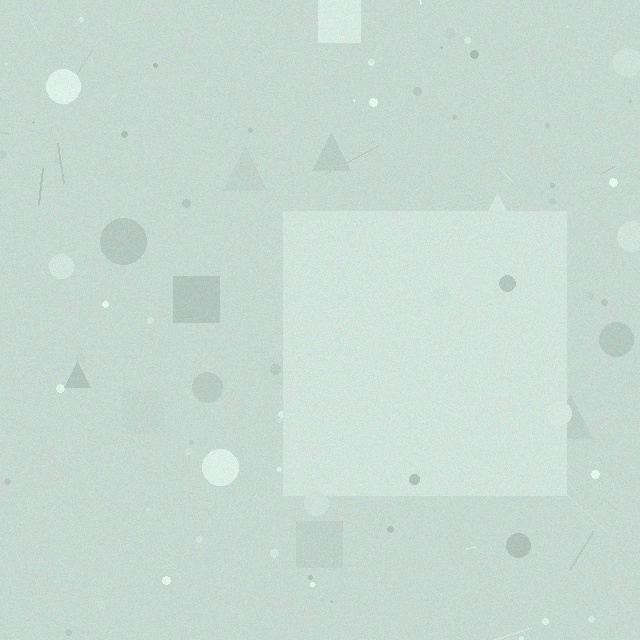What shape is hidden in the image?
A square is hidden in the image.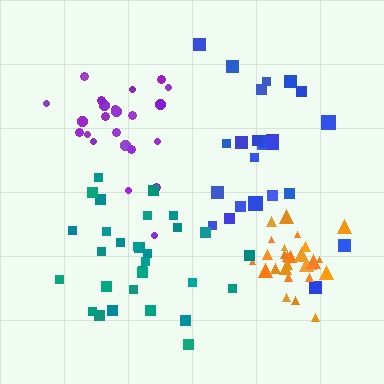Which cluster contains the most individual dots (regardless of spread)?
Teal (30).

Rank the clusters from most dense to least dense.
orange, purple, teal, blue.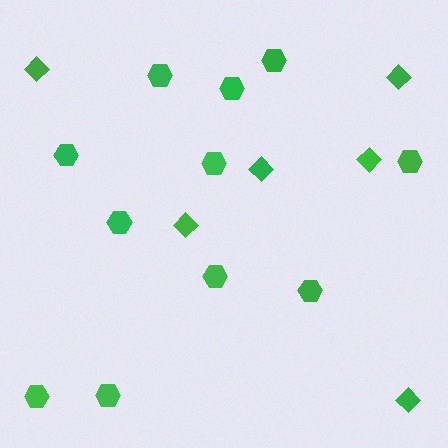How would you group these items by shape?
There are 2 groups: one group of diamonds (6) and one group of hexagons (11).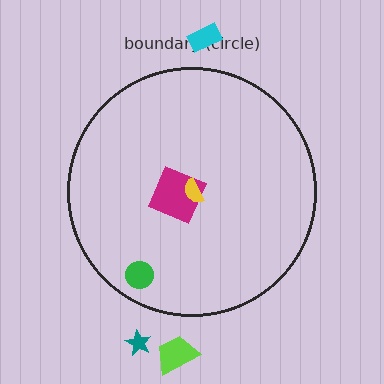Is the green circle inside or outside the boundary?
Inside.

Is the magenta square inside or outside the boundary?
Inside.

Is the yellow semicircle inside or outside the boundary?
Inside.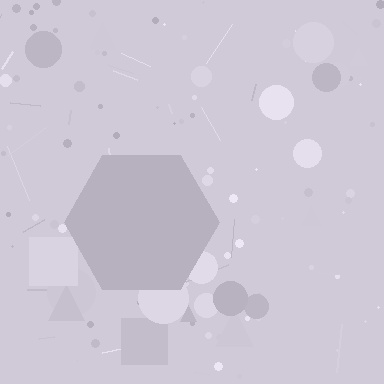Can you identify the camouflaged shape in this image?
The camouflaged shape is a hexagon.